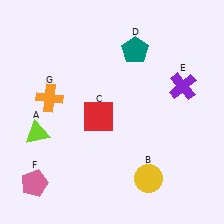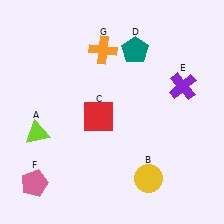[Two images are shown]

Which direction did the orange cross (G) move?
The orange cross (G) moved right.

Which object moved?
The orange cross (G) moved right.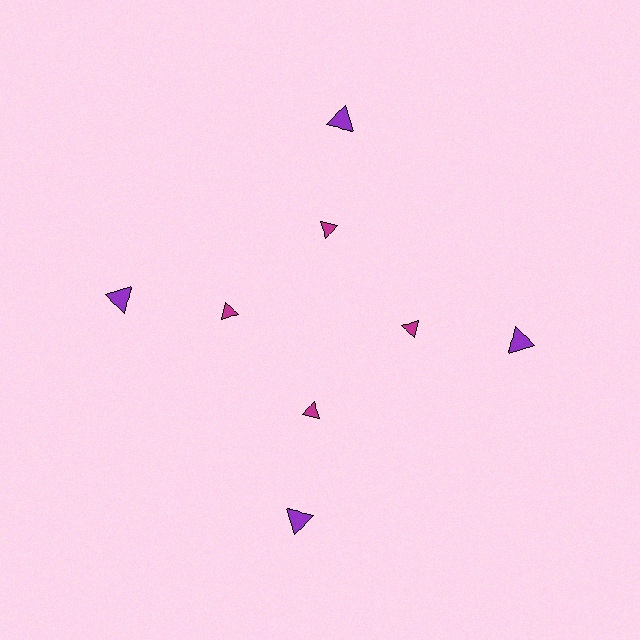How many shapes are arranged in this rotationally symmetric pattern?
There are 8 shapes, arranged in 4 groups of 2.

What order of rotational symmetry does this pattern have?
This pattern has 4-fold rotational symmetry.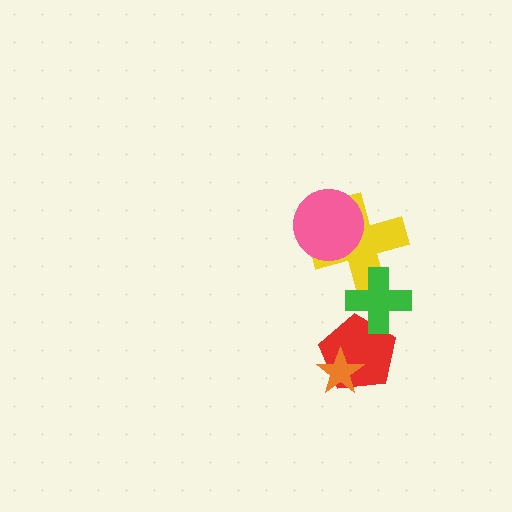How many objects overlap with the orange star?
1 object overlaps with the orange star.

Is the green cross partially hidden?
No, no other shape covers it.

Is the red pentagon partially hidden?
Yes, it is partially covered by another shape.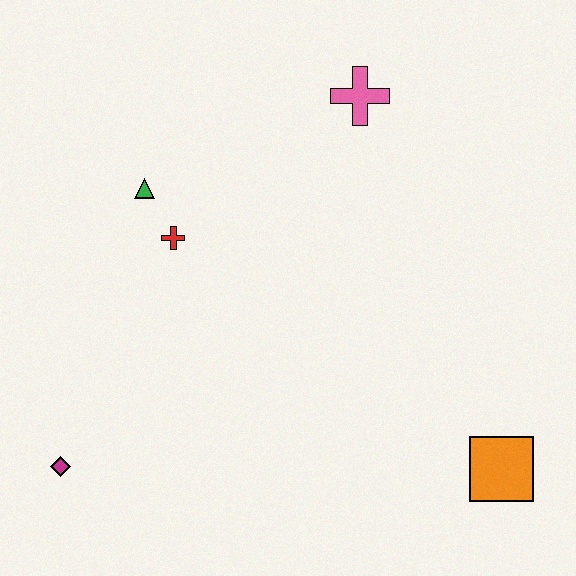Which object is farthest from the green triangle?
The orange square is farthest from the green triangle.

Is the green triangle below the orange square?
No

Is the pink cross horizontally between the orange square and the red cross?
Yes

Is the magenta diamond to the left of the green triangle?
Yes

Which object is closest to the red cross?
The green triangle is closest to the red cross.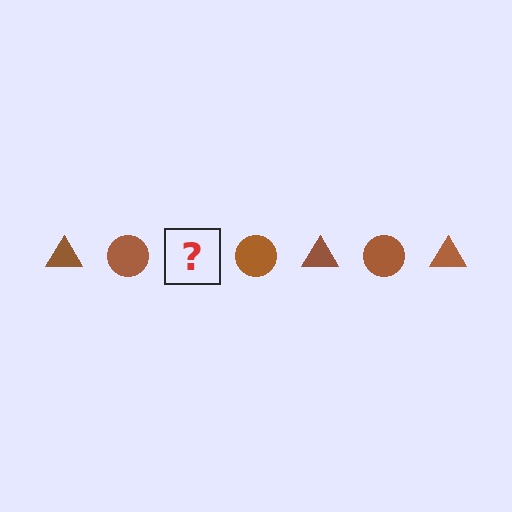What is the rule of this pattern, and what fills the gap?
The rule is that the pattern cycles through triangle, circle shapes in brown. The gap should be filled with a brown triangle.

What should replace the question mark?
The question mark should be replaced with a brown triangle.